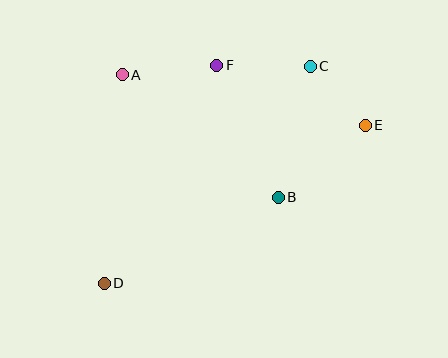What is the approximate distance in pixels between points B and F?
The distance between B and F is approximately 146 pixels.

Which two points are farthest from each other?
Points D and E are farthest from each other.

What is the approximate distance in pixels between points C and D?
The distance between C and D is approximately 299 pixels.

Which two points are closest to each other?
Points C and E are closest to each other.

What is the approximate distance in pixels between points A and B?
The distance between A and B is approximately 198 pixels.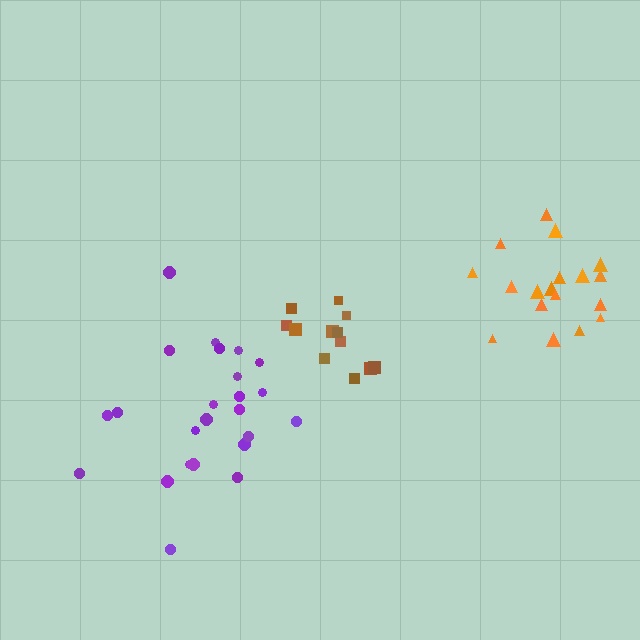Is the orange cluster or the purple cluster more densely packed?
Orange.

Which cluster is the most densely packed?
Orange.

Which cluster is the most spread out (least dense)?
Purple.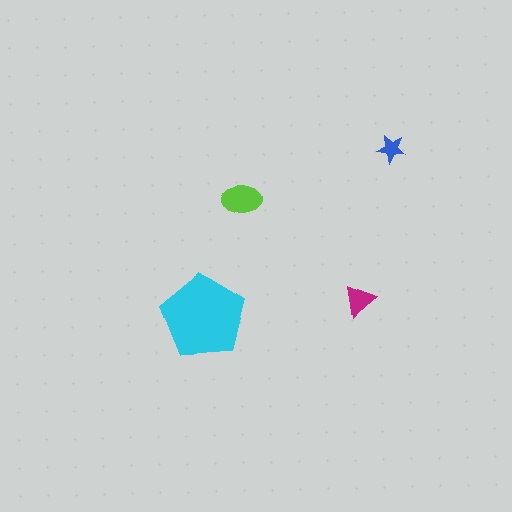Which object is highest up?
The blue star is topmost.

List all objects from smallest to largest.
The blue star, the magenta triangle, the lime ellipse, the cyan pentagon.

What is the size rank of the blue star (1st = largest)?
4th.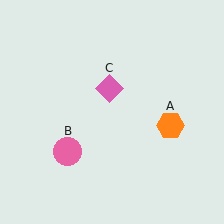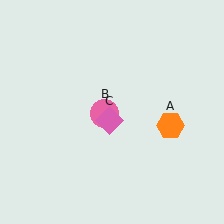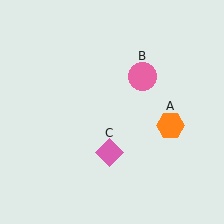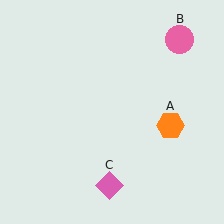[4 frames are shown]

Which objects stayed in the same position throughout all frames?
Orange hexagon (object A) remained stationary.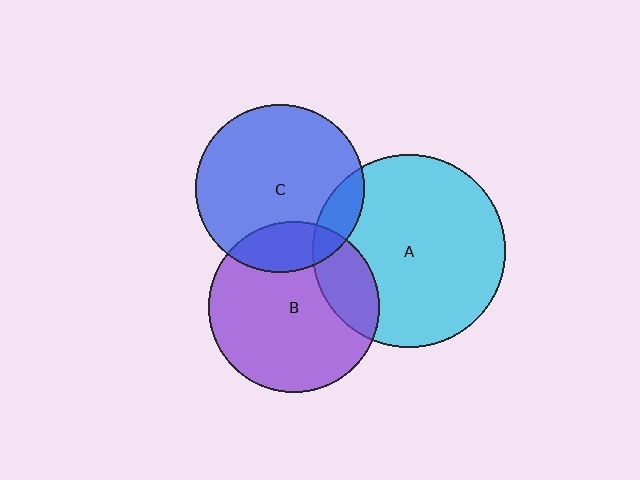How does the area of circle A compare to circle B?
Approximately 1.3 times.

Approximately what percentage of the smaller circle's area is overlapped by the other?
Approximately 20%.